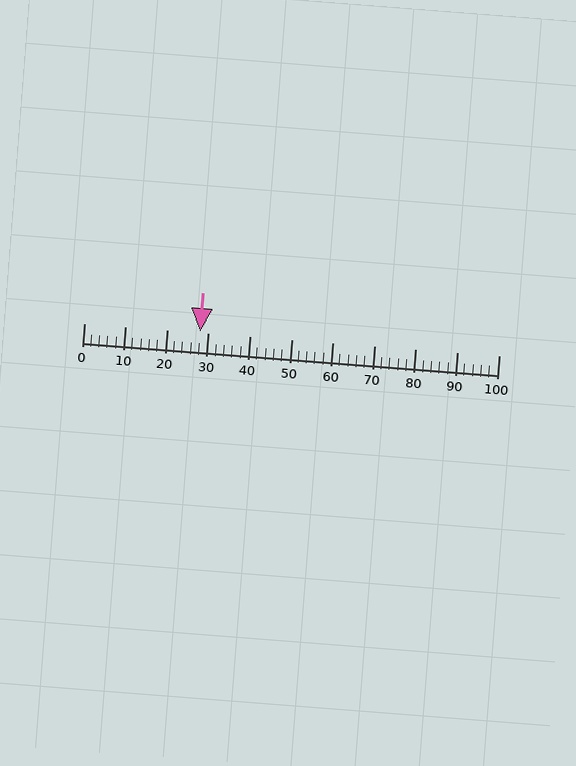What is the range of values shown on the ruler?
The ruler shows values from 0 to 100.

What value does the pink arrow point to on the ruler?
The pink arrow points to approximately 28.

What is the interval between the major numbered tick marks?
The major tick marks are spaced 10 units apart.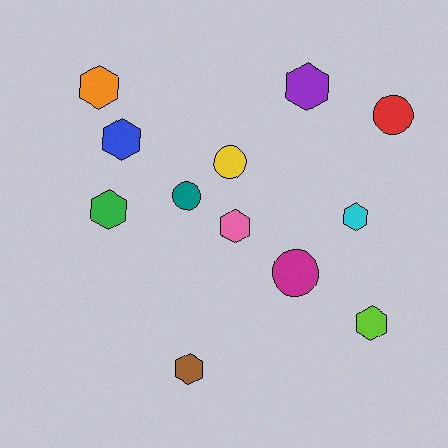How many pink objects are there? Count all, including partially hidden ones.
There is 1 pink object.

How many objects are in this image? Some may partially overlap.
There are 12 objects.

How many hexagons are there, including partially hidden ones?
There are 8 hexagons.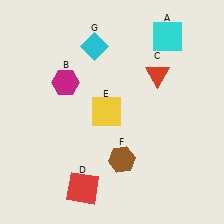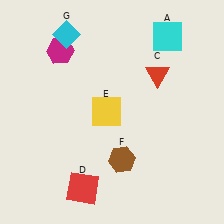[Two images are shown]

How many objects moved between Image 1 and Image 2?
2 objects moved between the two images.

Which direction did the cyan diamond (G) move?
The cyan diamond (G) moved left.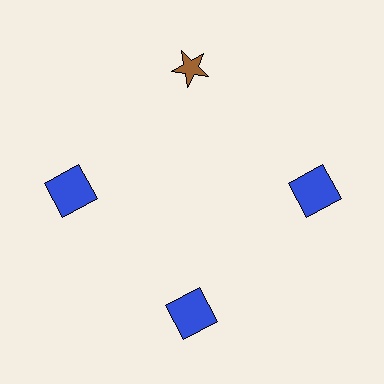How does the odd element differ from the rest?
It differs in both color (brown instead of blue) and shape (star instead of square).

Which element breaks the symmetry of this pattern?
The brown star at roughly the 12 o'clock position breaks the symmetry. All other shapes are blue squares.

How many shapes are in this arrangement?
There are 4 shapes arranged in a ring pattern.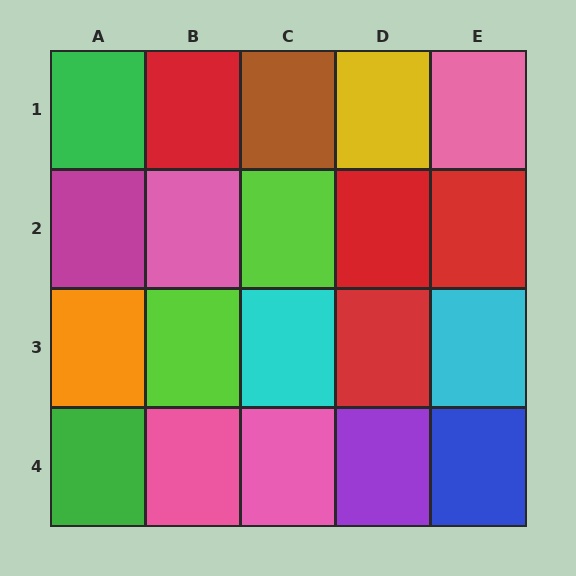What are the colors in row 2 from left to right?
Magenta, pink, lime, red, red.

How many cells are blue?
1 cell is blue.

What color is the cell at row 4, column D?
Purple.